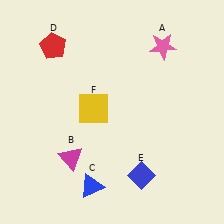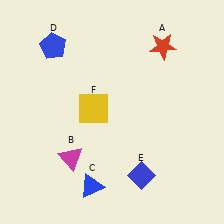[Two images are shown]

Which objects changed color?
A changed from pink to red. D changed from red to blue.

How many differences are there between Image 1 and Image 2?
There are 2 differences between the two images.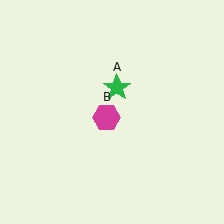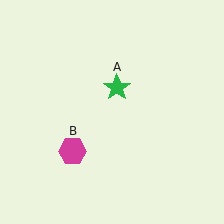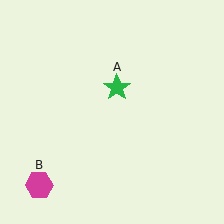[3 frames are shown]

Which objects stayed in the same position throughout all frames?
Green star (object A) remained stationary.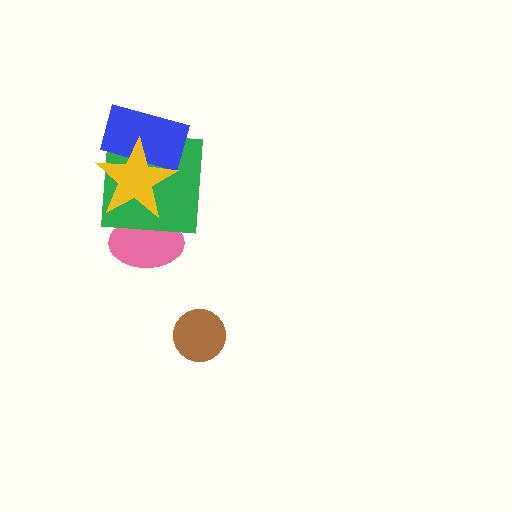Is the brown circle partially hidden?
No, no other shape covers it.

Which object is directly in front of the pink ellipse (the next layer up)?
The green square is directly in front of the pink ellipse.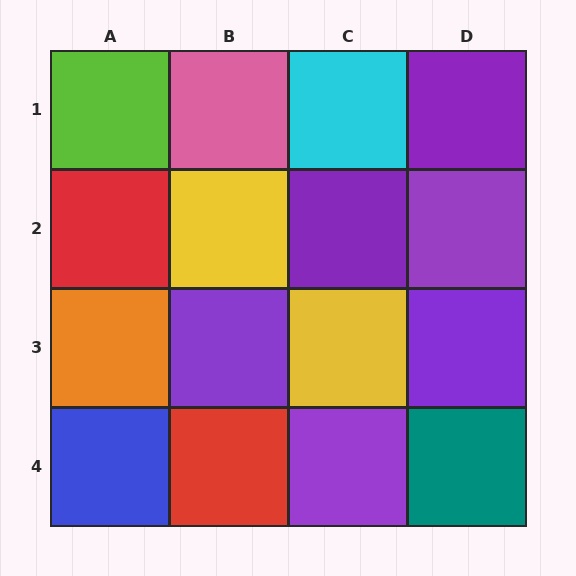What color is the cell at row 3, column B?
Purple.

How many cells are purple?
6 cells are purple.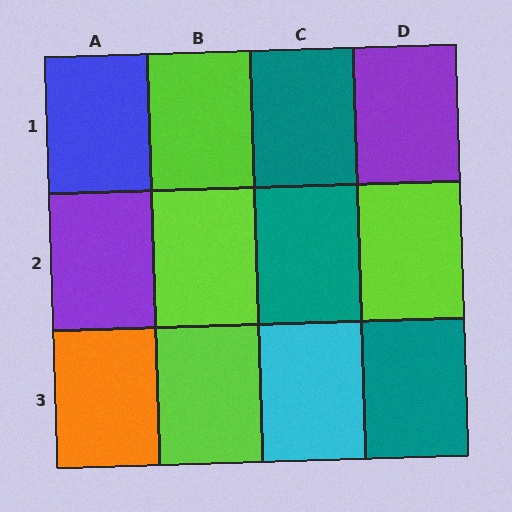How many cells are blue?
1 cell is blue.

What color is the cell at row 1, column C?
Teal.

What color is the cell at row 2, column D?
Lime.